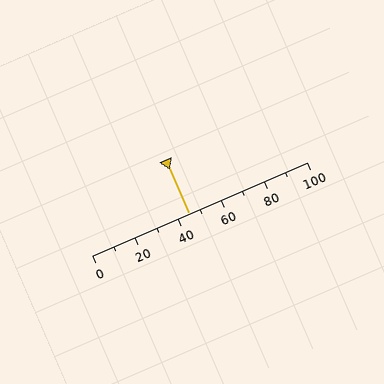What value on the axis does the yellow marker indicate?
The marker indicates approximately 45.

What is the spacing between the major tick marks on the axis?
The major ticks are spaced 20 apart.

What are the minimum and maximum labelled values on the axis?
The axis runs from 0 to 100.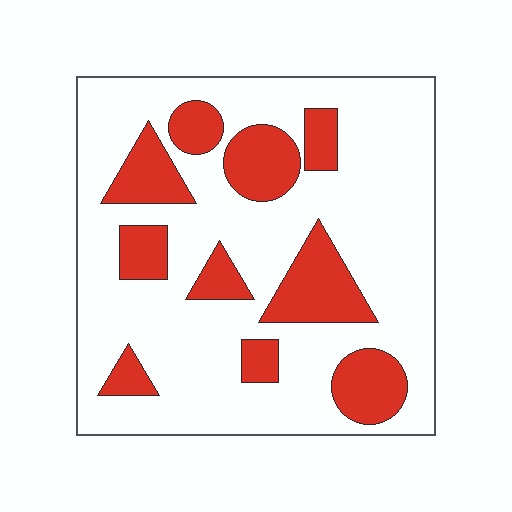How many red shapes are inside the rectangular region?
10.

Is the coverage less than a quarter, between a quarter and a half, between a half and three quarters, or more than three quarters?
Between a quarter and a half.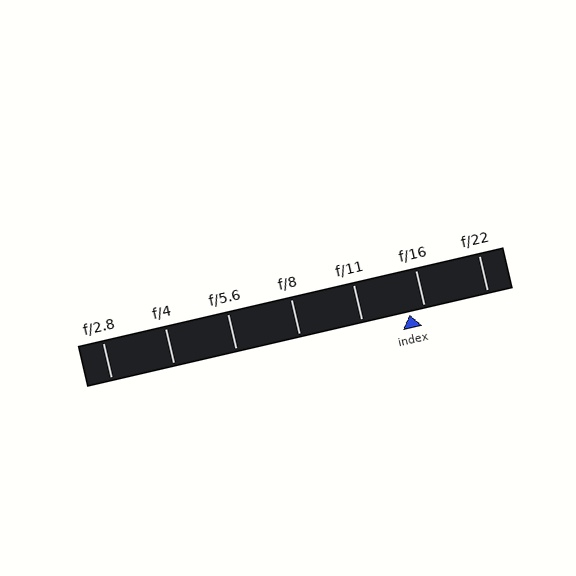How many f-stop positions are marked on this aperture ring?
There are 7 f-stop positions marked.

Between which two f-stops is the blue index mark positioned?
The index mark is between f/11 and f/16.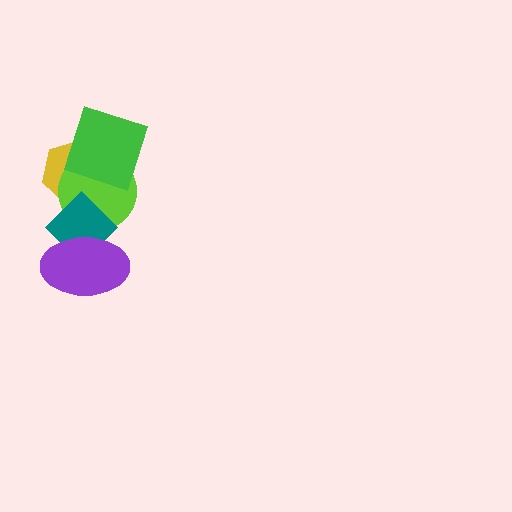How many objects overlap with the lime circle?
3 objects overlap with the lime circle.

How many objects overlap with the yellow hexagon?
3 objects overlap with the yellow hexagon.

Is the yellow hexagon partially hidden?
Yes, it is partially covered by another shape.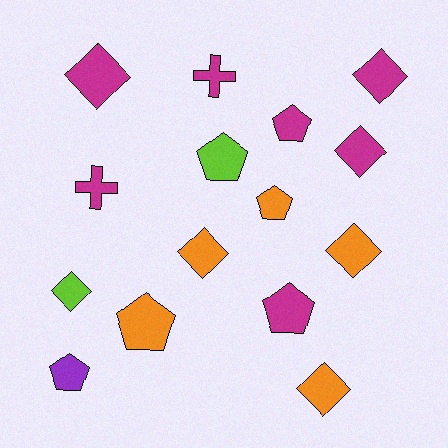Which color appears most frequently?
Magenta, with 7 objects.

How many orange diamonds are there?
There are 3 orange diamonds.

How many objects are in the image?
There are 15 objects.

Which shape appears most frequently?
Diamond, with 7 objects.